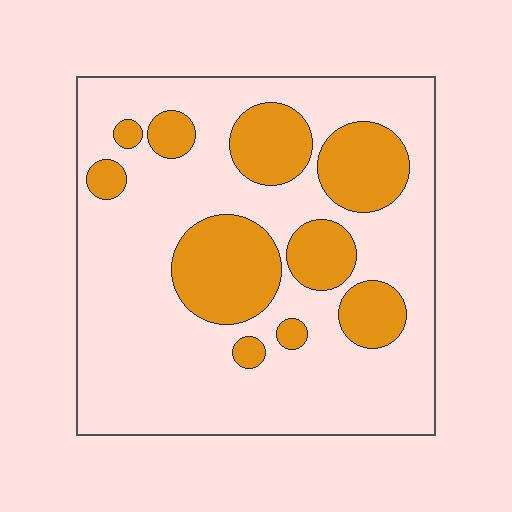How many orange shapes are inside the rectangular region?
10.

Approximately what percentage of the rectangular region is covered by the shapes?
Approximately 25%.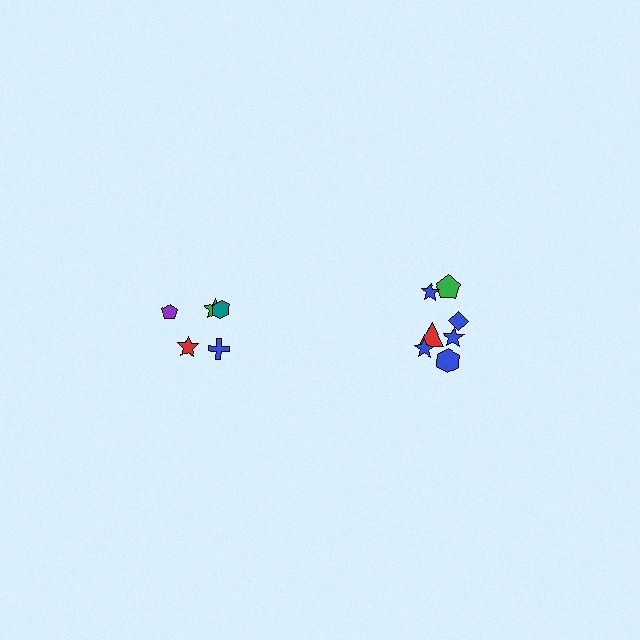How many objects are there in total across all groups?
There are 12 objects.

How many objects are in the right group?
There are 7 objects.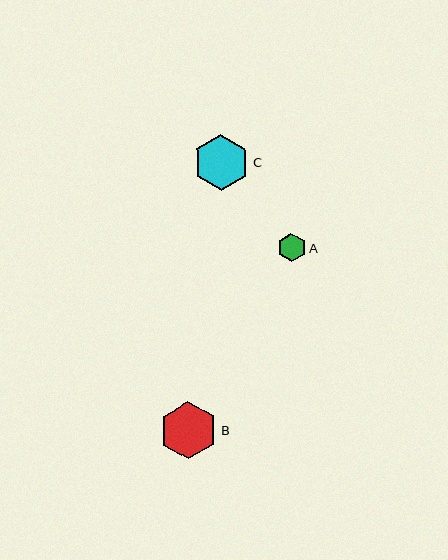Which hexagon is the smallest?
Hexagon A is the smallest with a size of approximately 29 pixels.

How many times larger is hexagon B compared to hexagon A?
Hexagon B is approximately 2.0 times the size of hexagon A.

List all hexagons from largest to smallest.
From largest to smallest: B, C, A.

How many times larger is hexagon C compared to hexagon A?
Hexagon C is approximately 1.9 times the size of hexagon A.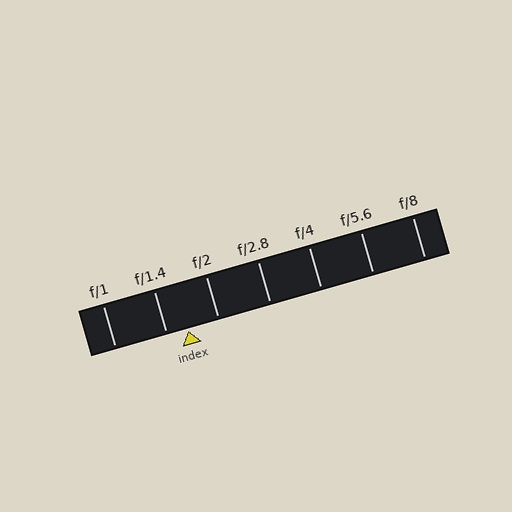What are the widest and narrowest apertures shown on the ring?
The widest aperture shown is f/1 and the narrowest is f/8.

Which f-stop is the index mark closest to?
The index mark is closest to f/1.4.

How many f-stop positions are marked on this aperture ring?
There are 7 f-stop positions marked.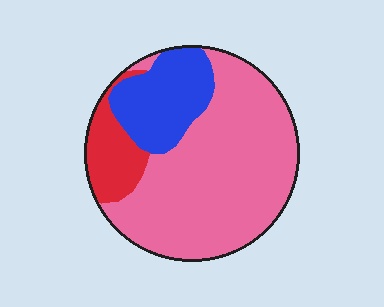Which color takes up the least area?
Red, at roughly 15%.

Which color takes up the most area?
Pink, at roughly 65%.